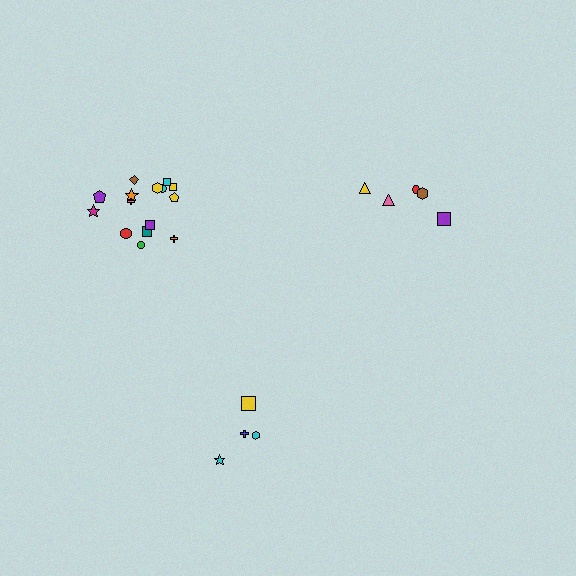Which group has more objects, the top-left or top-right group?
The top-left group.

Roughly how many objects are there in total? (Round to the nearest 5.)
Roughly 25 objects in total.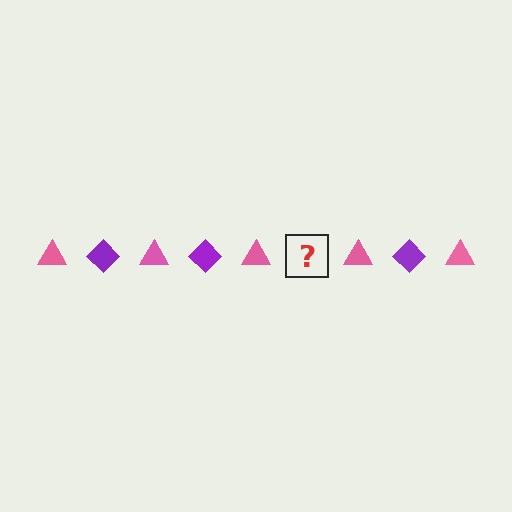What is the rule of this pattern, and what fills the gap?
The rule is that the pattern alternates between pink triangle and purple diamond. The gap should be filled with a purple diamond.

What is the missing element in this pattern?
The missing element is a purple diamond.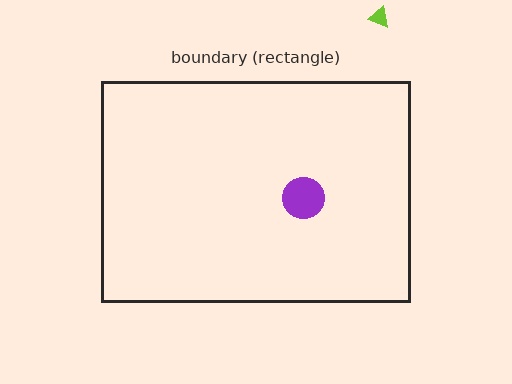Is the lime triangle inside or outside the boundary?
Outside.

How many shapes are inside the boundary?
1 inside, 1 outside.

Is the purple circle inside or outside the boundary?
Inside.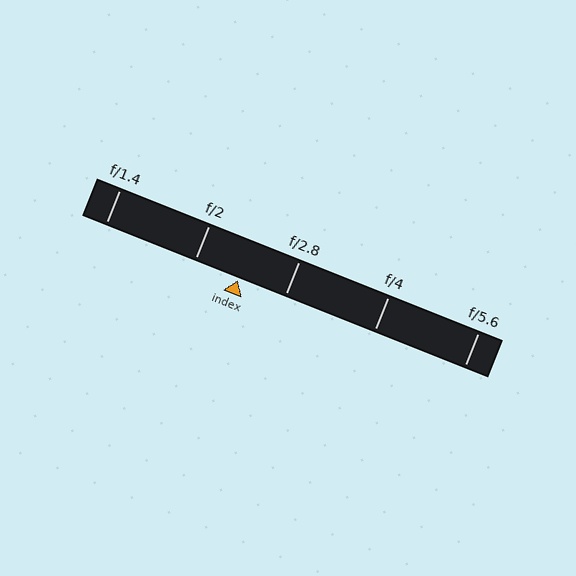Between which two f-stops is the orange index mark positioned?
The index mark is between f/2 and f/2.8.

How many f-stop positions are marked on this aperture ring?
There are 5 f-stop positions marked.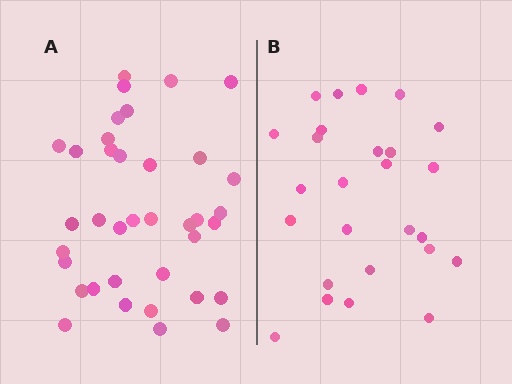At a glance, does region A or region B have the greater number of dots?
Region A (the left region) has more dots.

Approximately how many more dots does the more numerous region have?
Region A has roughly 12 or so more dots than region B.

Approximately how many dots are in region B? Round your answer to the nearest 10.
About 30 dots. (The exact count is 26, which rounds to 30.)